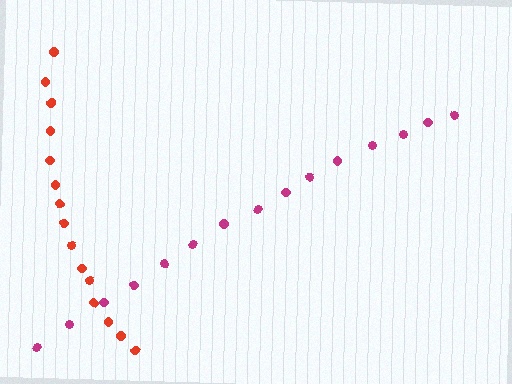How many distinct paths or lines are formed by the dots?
There are 2 distinct paths.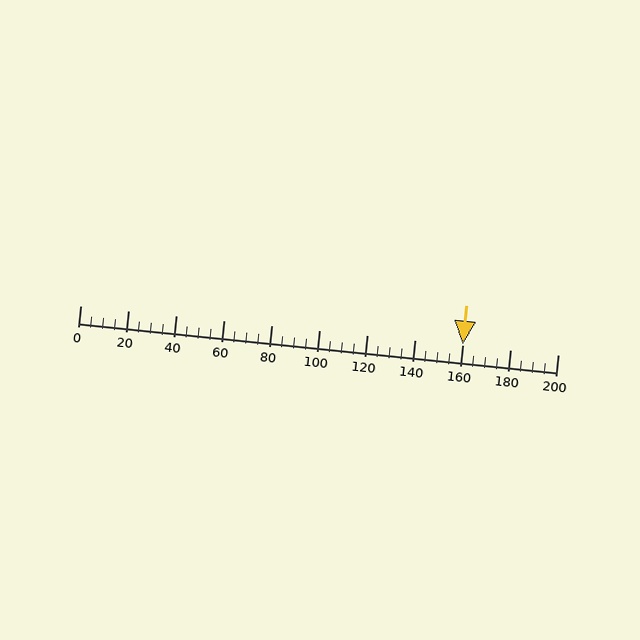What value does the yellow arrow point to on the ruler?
The yellow arrow points to approximately 160.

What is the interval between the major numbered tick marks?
The major tick marks are spaced 20 units apart.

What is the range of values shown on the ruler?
The ruler shows values from 0 to 200.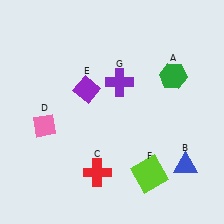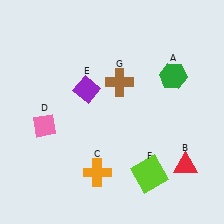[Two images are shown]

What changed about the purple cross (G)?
In Image 1, G is purple. In Image 2, it changed to brown.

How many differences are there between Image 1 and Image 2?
There are 3 differences between the two images.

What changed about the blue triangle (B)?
In Image 1, B is blue. In Image 2, it changed to red.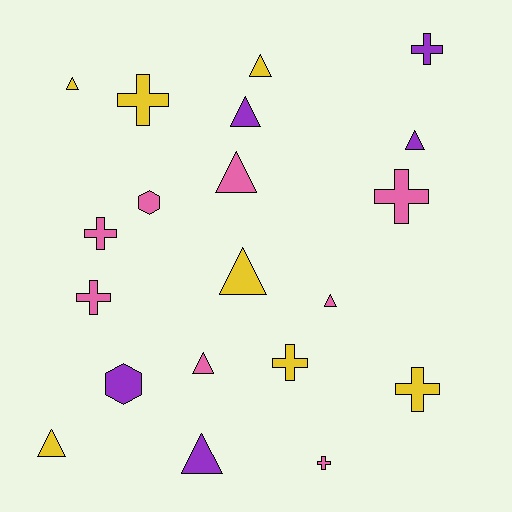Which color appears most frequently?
Pink, with 8 objects.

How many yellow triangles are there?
There are 4 yellow triangles.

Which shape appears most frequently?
Triangle, with 10 objects.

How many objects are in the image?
There are 20 objects.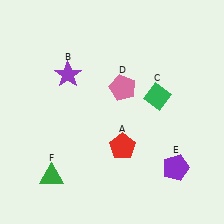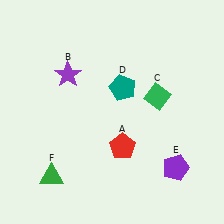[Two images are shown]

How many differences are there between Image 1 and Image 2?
There is 1 difference between the two images.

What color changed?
The pentagon (D) changed from pink in Image 1 to teal in Image 2.